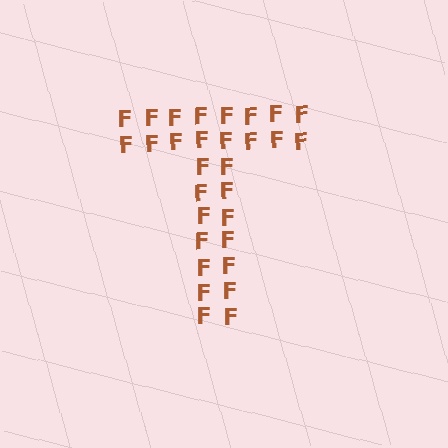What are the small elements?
The small elements are letter F's.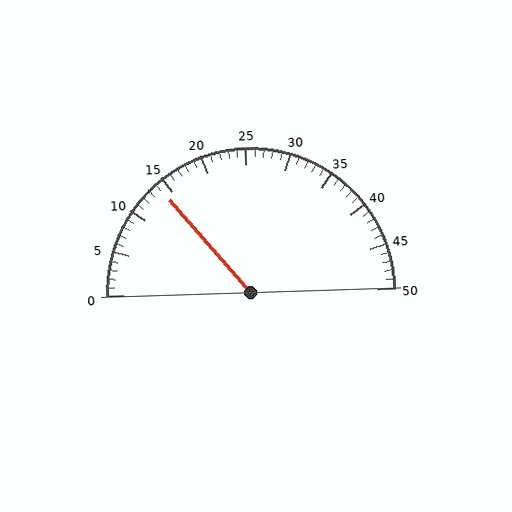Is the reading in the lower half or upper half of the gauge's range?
The reading is in the lower half of the range (0 to 50).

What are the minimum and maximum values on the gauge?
The gauge ranges from 0 to 50.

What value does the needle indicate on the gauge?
The needle indicates approximately 14.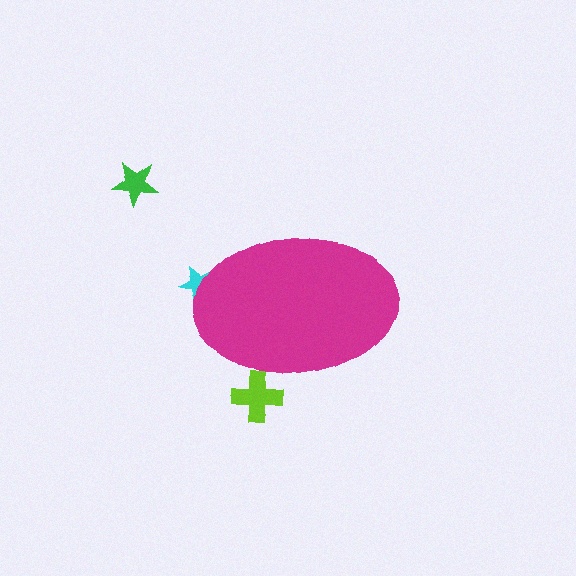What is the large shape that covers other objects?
A magenta ellipse.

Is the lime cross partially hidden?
Yes, the lime cross is partially hidden behind the magenta ellipse.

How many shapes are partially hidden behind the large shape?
2 shapes are partially hidden.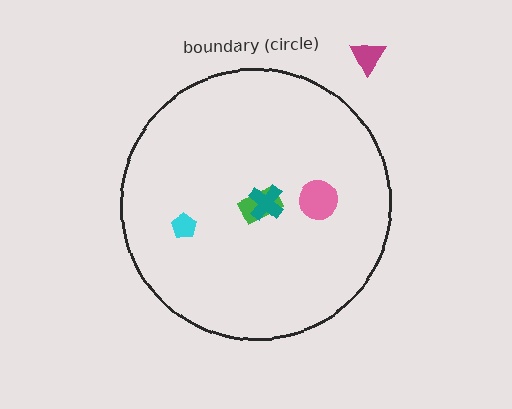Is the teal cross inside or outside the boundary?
Inside.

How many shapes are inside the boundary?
4 inside, 1 outside.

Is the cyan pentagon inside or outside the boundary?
Inside.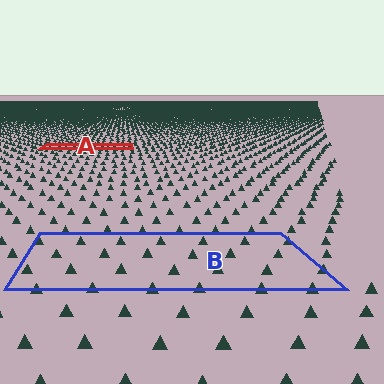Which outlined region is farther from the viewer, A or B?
Region A is farther from the viewer — the texture elements inside it appear smaller and more densely packed.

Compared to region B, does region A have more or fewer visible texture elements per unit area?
Region A has more texture elements per unit area — they are packed more densely because it is farther away.